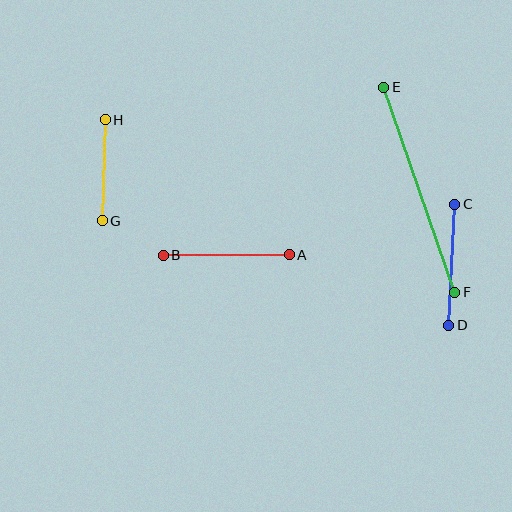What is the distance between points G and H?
The distance is approximately 101 pixels.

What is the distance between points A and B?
The distance is approximately 126 pixels.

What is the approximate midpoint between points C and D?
The midpoint is at approximately (452, 265) pixels.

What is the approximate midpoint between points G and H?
The midpoint is at approximately (104, 170) pixels.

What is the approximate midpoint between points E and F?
The midpoint is at approximately (419, 190) pixels.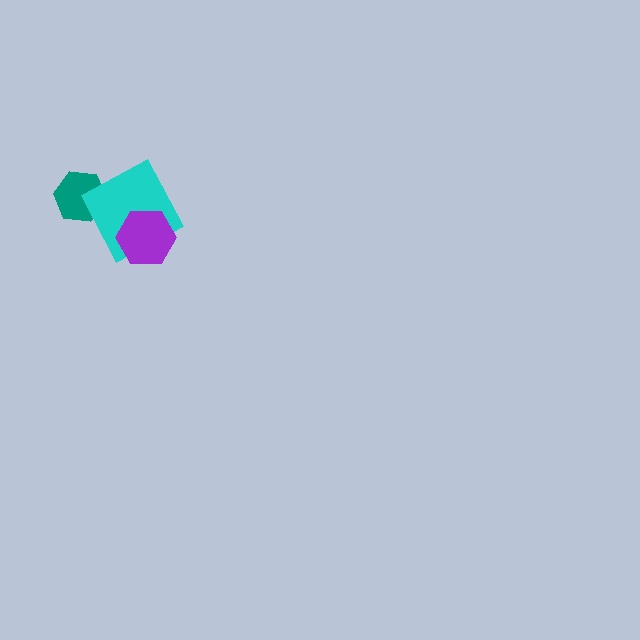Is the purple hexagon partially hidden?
No, no other shape covers it.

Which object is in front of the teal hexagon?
The cyan square is in front of the teal hexagon.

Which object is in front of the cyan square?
The purple hexagon is in front of the cyan square.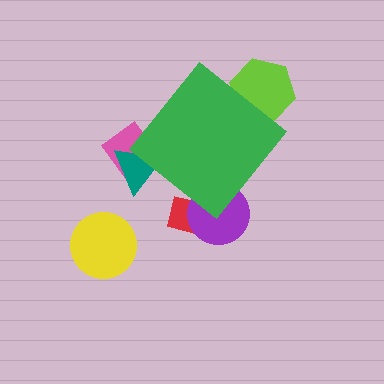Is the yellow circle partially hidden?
No, the yellow circle is fully visible.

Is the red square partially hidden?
Yes, the red square is partially hidden behind the green diamond.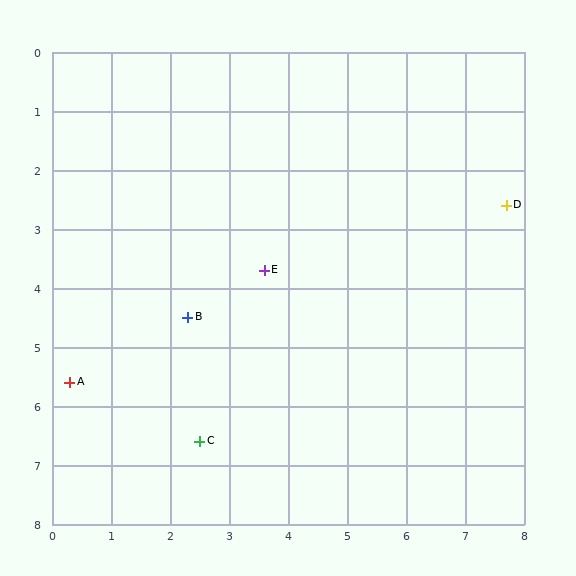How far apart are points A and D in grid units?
Points A and D are about 8.0 grid units apart.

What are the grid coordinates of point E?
Point E is at approximately (3.6, 3.7).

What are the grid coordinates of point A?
Point A is at approximately (0.3, 5.6).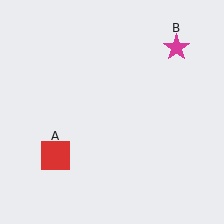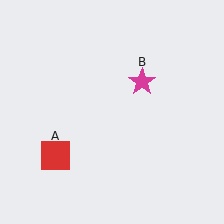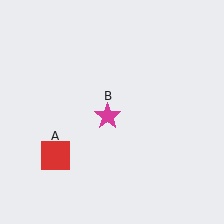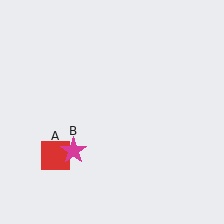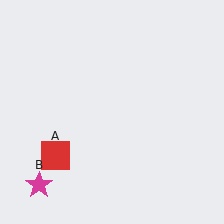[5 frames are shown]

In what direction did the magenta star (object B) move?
The magenta star (object B) moved down and to the left.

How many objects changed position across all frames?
1 object changed position: magenta star (object B).